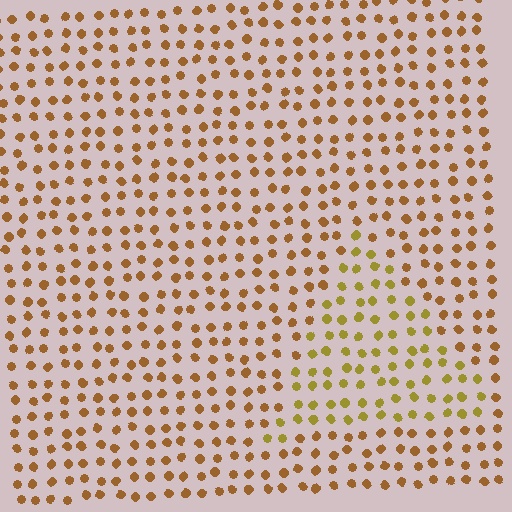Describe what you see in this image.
The image is filled with small brown elements in a uniform arrangement. A triangle-shaped region is visible where the elements are tinted to a slightly different hue, forming a subtle color boundary.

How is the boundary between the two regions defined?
The boundary is defined purely by a slight shift in hue (about 25 degrees). Spacing, size, and orientation are identical on both sides.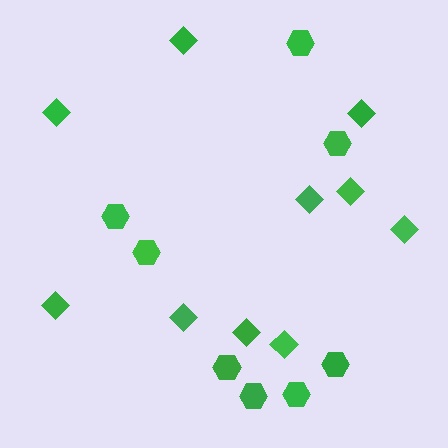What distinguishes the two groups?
There are 2 groups: one group of diamonds (10) and one group of hexagons (8).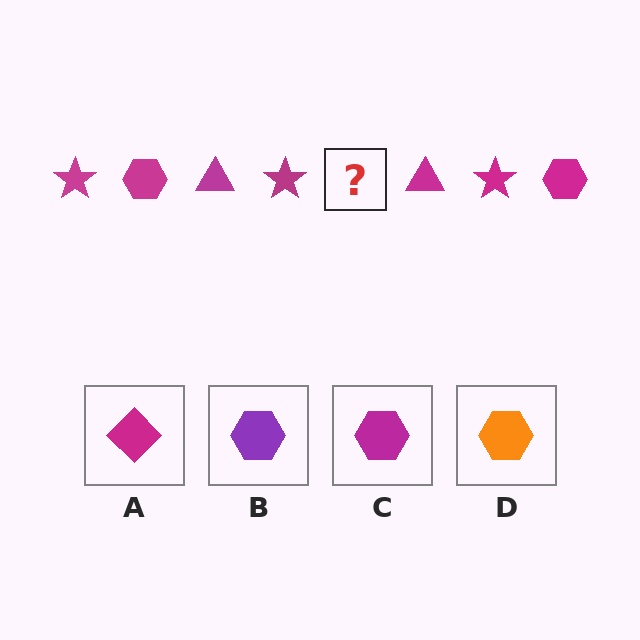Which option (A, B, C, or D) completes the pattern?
C.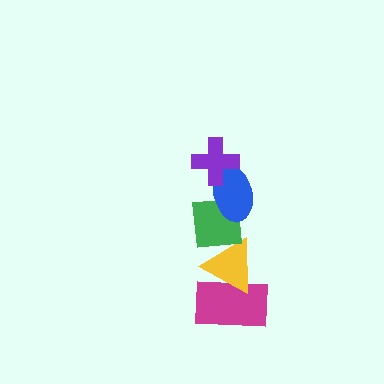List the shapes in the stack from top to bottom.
From top to bottom: the purple cross, the blue ellipse, the green square, the yellow triangle, the magenta rectangle.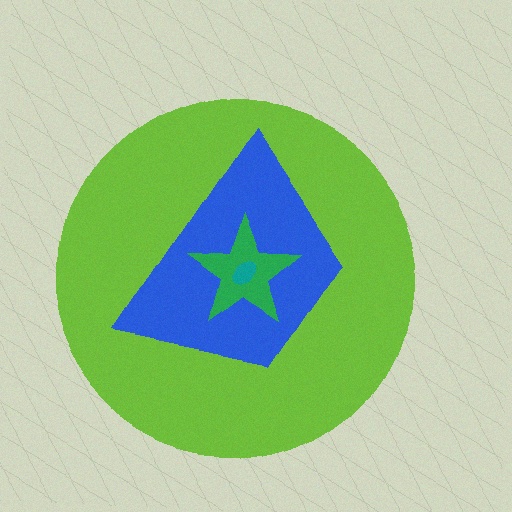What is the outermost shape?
The lime circle.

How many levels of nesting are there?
4.